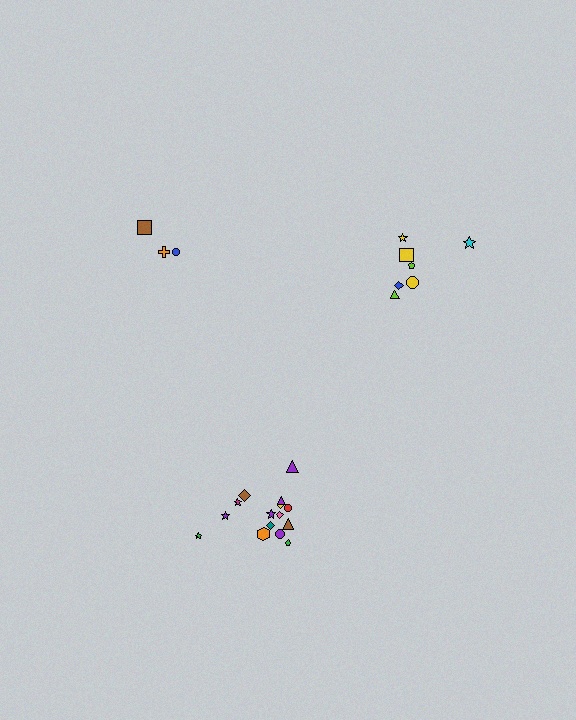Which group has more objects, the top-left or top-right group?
The top-right group.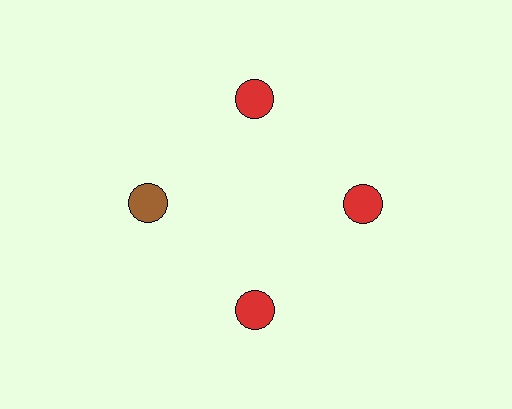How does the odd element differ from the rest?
It has a different color: brown instead of red.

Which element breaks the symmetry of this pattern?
The brown circle at roughly the 9 o'clock position breaks the symmetry. All other shapes are red circles.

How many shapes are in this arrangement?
There are 4 shapes arranged in a ring pattern.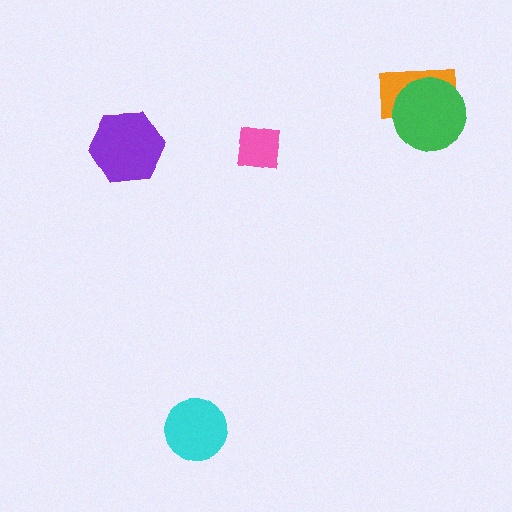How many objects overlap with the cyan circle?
0 objects overlap with the cyan circle.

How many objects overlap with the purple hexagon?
0 objects overlap with the purple hexagon.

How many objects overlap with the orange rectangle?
1 object overlaps with the orange rectangle.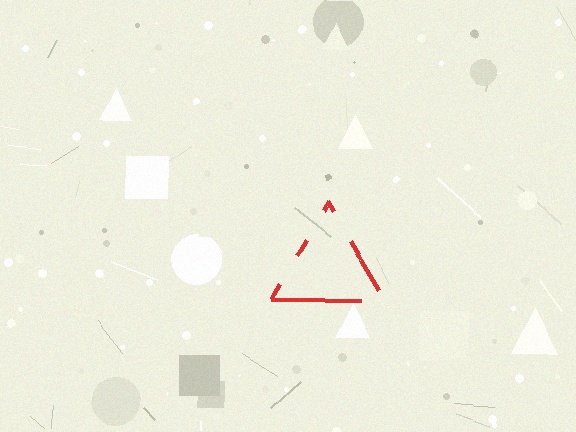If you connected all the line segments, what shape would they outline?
They would outline a triangle.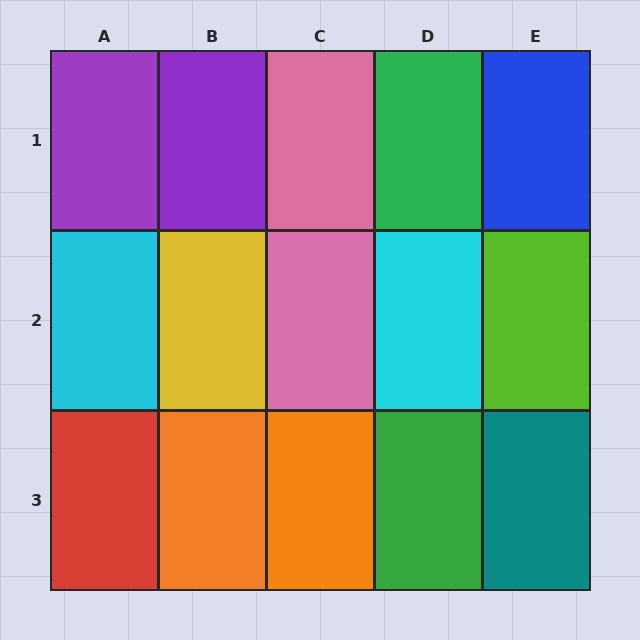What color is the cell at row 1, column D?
Green.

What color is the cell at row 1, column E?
Blue.